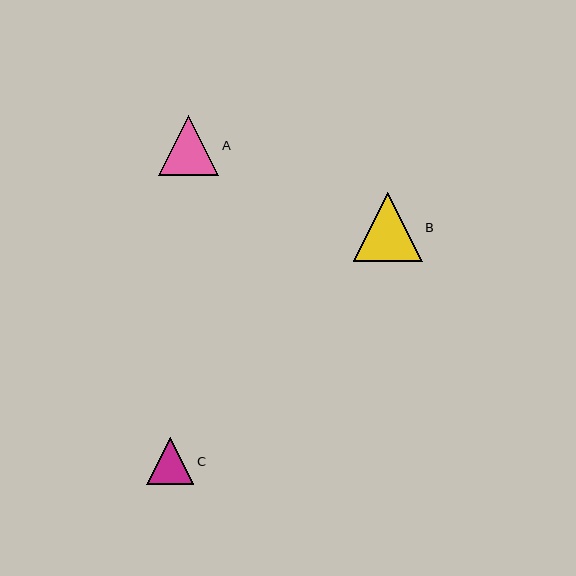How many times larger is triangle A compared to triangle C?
Triangle A is approximately 1.3 times the size of triangle C.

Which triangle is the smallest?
Triangle C is the smallest with a size of approximately 47 pixels.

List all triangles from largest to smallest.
From largest to smallest: B, A, C.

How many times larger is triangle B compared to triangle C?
Triangle B is approximately 1.5 times the size of triangle C.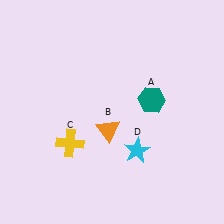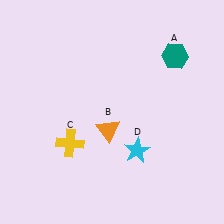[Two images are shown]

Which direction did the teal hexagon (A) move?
The teal hexagon (A) moved up.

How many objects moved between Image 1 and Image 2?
1 object moved between the two images.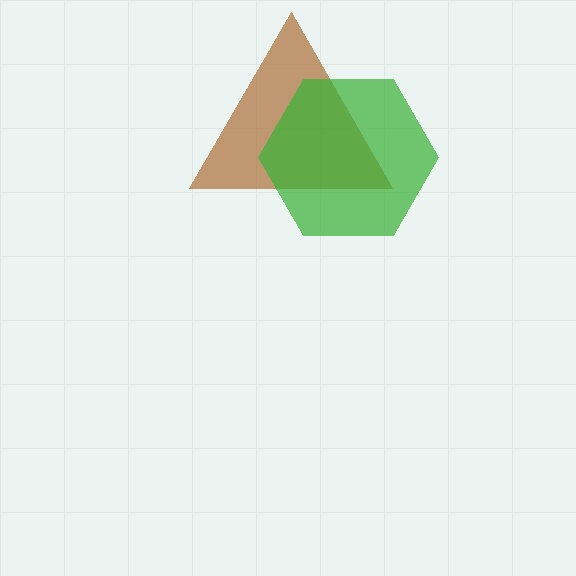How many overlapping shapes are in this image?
There are 2 overlapping shapes in the image.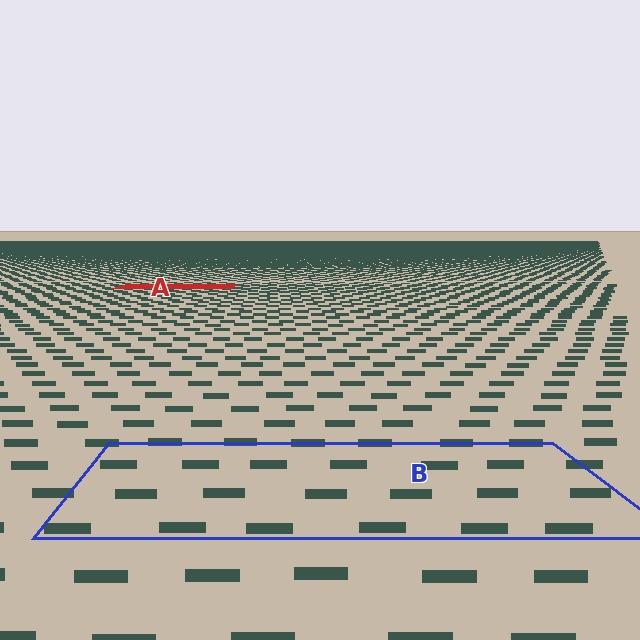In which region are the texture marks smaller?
The texture marks are smaller in region A, because it is farther away.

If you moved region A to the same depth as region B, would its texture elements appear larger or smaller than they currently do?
They would appear larger. At a closer depth, the same texture elements are projected at a bigger on-screen size.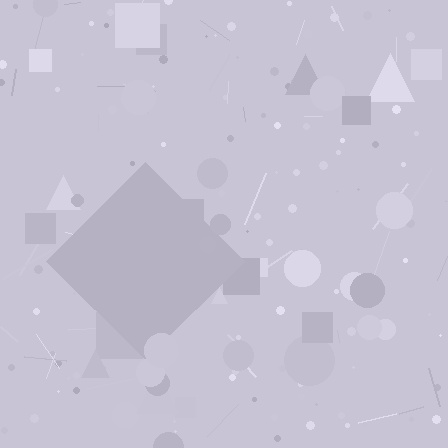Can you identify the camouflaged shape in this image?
The camouflaged shape is a diamond.